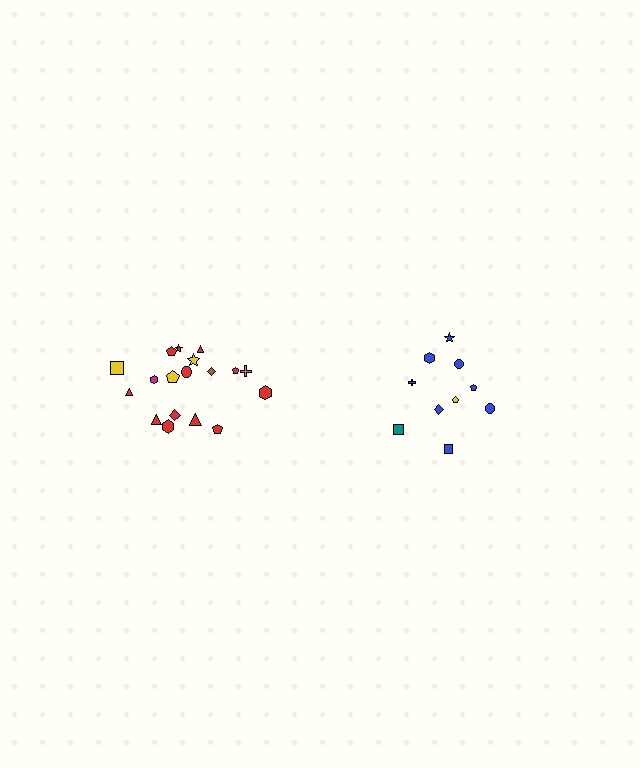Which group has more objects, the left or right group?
The left group.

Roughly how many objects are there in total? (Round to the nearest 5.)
Roughly 30 objects in total.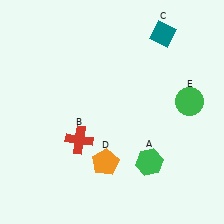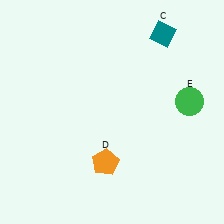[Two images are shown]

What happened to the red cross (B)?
The red cross (B) was removed in Image 2. It was in the bottom-left area of Image 1.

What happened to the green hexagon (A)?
The green hexagon (A) was removed in Image 2. It was in the bottom-right area of Image 1.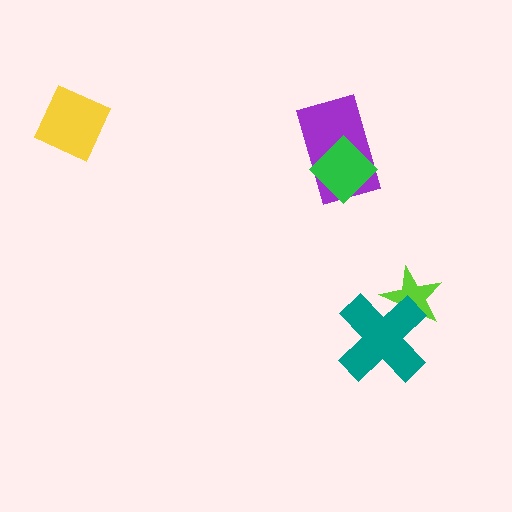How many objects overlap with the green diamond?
1 object overlaps with the green diamond.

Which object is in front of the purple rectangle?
The green diamond is in front of the purple rectangle.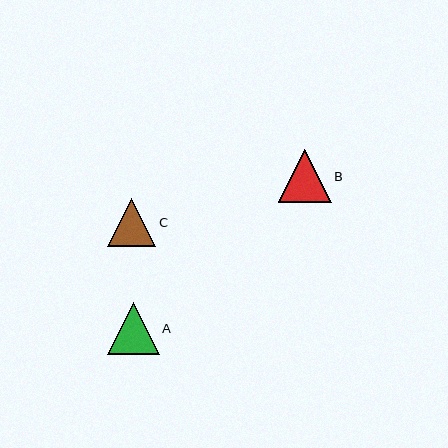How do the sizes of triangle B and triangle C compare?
Triangle B and triangle C are approximately the same size.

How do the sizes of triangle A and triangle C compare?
Triangle A and triangle C are approximately the same size.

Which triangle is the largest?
Triangle B is the largest with a size of approximately 53 pixels.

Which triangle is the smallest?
Triangle C is the smallest with a size of approximately 48 pixels.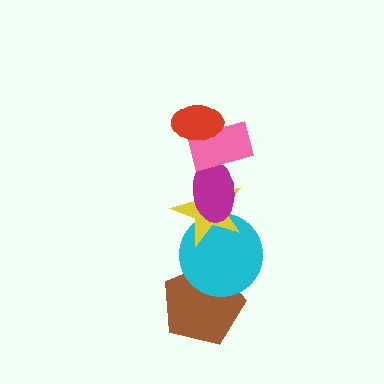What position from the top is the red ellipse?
The red ellipse is 1st from the top.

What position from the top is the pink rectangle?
The pink rectangle is 2nd from the top.